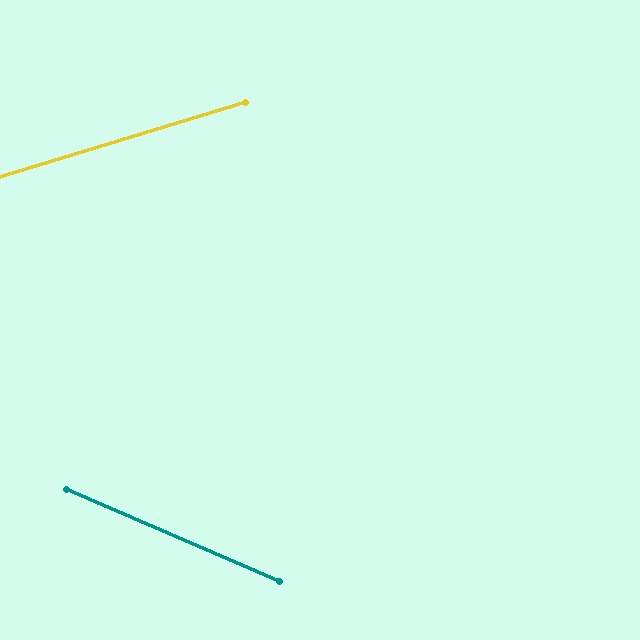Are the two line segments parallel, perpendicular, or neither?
Neither parallel nor perpendicular — they differ by about 40°.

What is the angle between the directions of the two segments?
Approximately 40 degrees.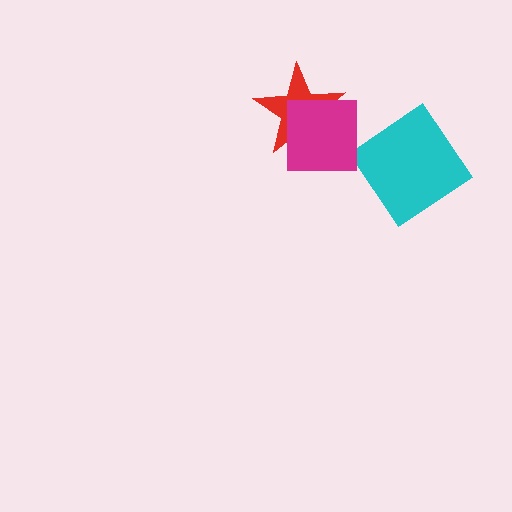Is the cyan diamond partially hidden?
No, no other shape covers it.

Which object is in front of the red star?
The magenta square is in front of the red star.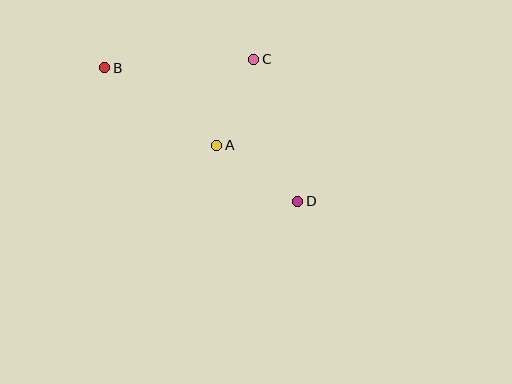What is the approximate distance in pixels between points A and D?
The distance between A and D is approximately 98 pixels.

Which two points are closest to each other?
Points A and C are closest to each other.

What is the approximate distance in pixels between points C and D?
The distance between C and D is approximately 148 pixels.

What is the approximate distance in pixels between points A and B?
The distance between A and B is approximately 136 pixels.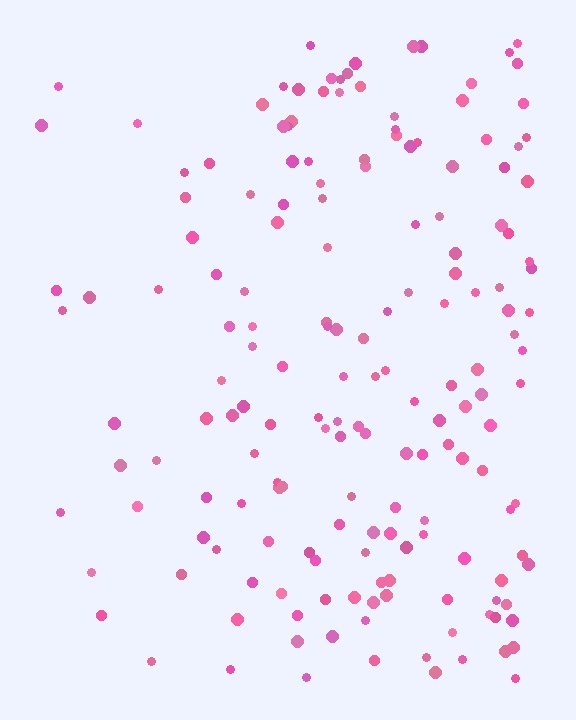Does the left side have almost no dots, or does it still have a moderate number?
Still a moderate number, just noticeably fewer than the right.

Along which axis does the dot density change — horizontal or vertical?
Horizontal.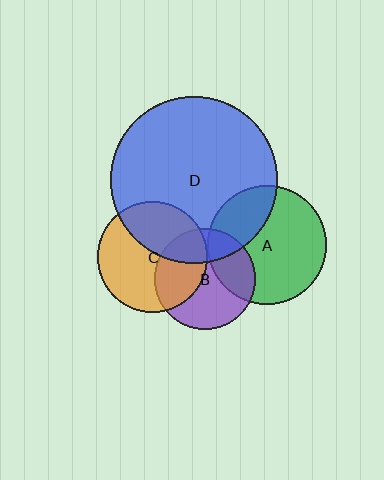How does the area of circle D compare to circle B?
Approximately 2.8 times.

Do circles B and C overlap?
Yes.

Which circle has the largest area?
Circle D (blue).